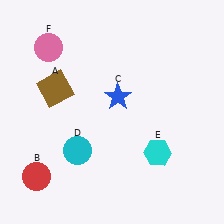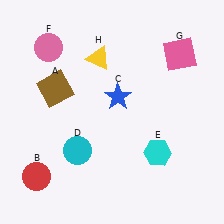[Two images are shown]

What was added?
A pink square (G), a yellow triangle (H) were added in Image 2.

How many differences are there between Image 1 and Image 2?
There are 2 differences between the two images.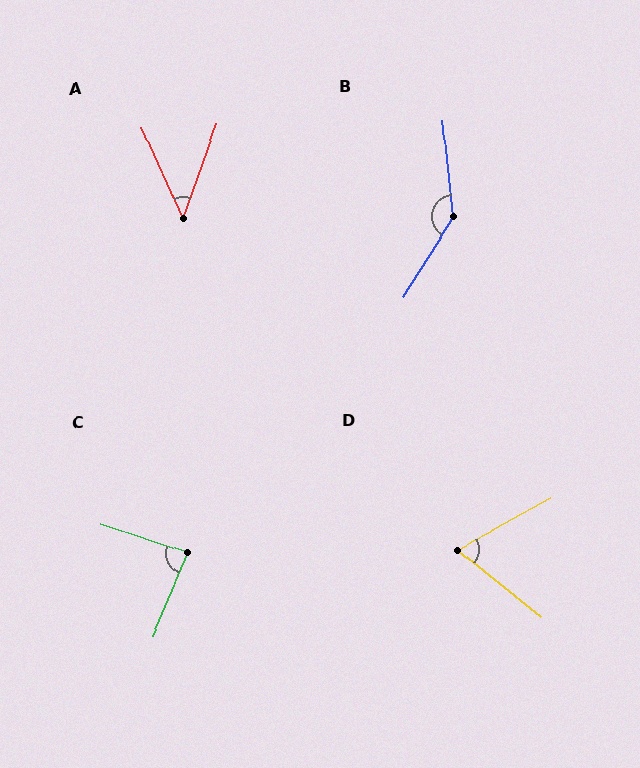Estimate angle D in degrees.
Approximately 67 degrees.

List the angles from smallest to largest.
A (44°), D (67°), C (86°), B (142°).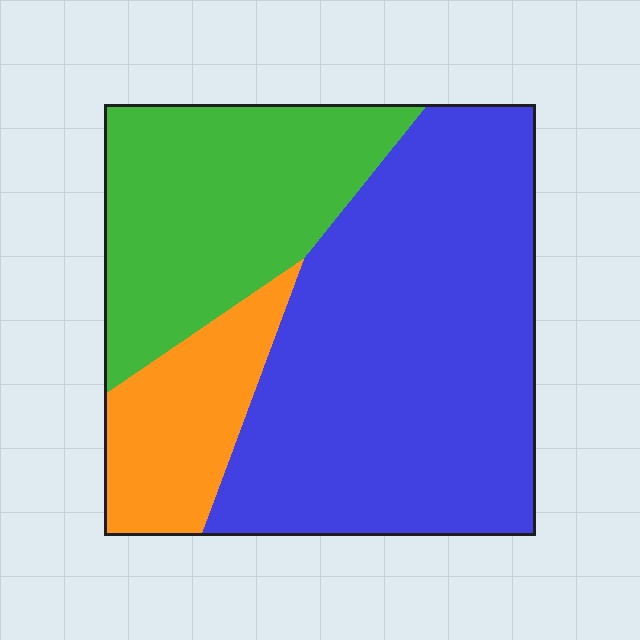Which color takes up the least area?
Orange, at roughly 15%.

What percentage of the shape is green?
Green covers 29% of the shape.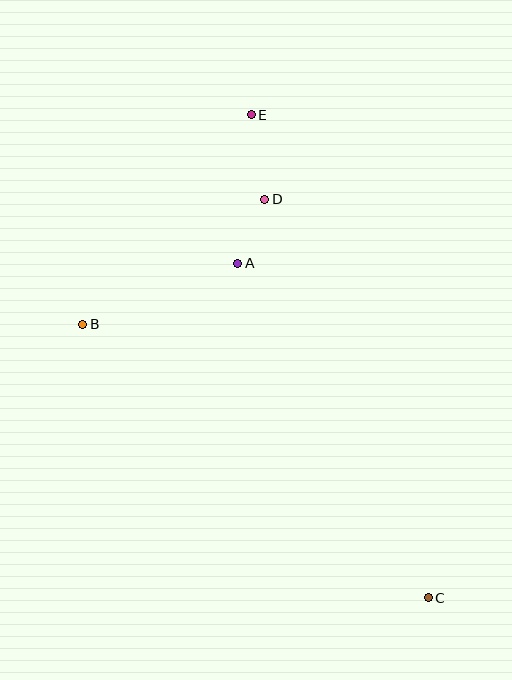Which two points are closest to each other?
Points A and D are closest to each other.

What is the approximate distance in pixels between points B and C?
The distance between B and C is approximately 440 pixels.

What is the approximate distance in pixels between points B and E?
The distance between B and E is approximately 269 pixels.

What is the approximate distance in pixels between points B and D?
The distance between B and D is approximately 221 pixels.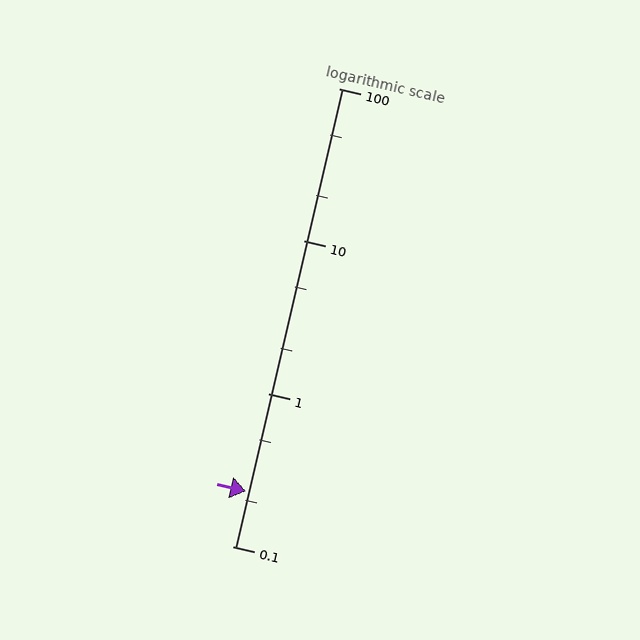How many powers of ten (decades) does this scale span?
The scale spans 3 decades, from 0.1 to 100.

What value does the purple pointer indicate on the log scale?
The pointer indicates approximately 0.23.